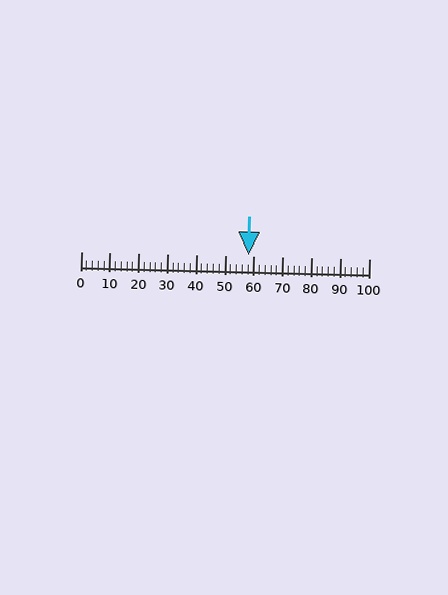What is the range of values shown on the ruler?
The ruler shows values from 0 to 100.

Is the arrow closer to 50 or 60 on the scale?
The arrow is closer to 60.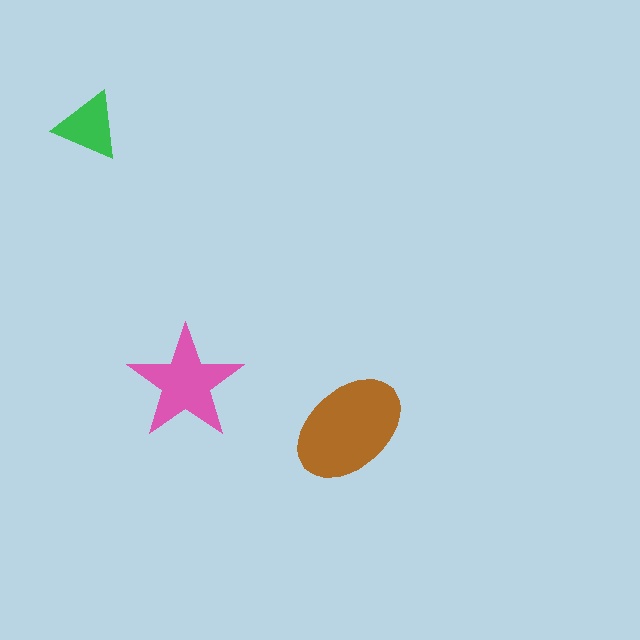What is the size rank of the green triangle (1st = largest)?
3rd.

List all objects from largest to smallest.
The brown ellipse, the pink star, the green triangle.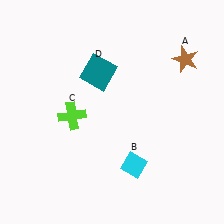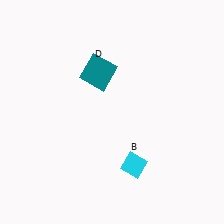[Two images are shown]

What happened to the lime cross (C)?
The lime cross (C) was removed in Image 2. It was in the bottom-left area of Image 1.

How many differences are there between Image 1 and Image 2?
There are 2 differences between the two images.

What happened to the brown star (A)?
The brown star (A) was removed in Image 2. It was in the top-right area of Image 1.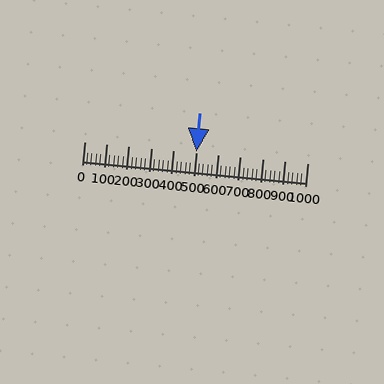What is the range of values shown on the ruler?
The ruler shows values from 0 to 1000.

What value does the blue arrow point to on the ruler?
The blue arrow points to approximately 501.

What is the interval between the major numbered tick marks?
The major tick marks are spaced 100 units apart.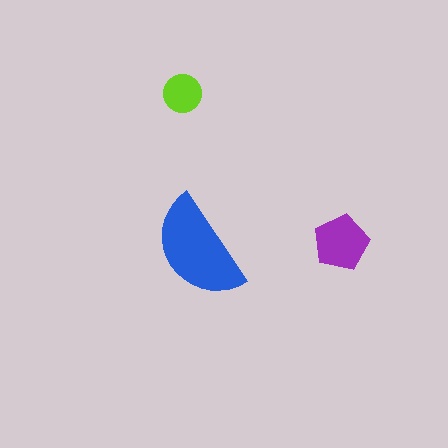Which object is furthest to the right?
The purple pentagon is rightmost.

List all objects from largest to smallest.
The blue semicircle, the purple pentagon, the lime circle.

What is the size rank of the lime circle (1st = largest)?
3rd.